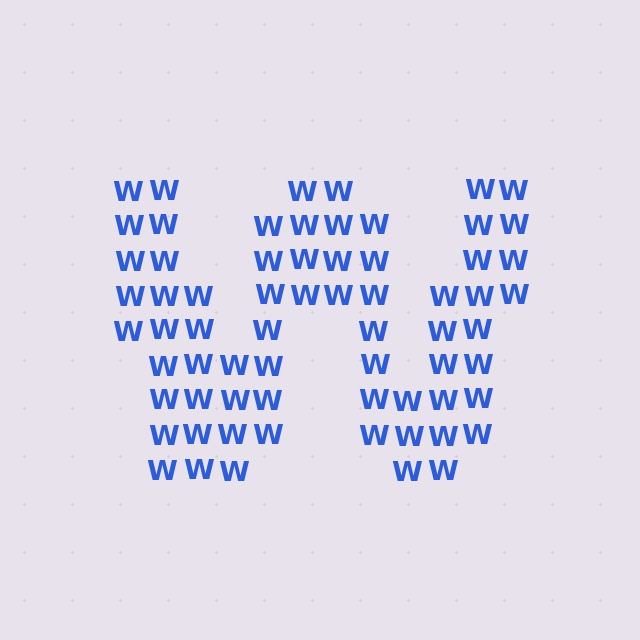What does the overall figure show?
The overall figure shows the letter W.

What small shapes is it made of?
It is made of small letter W's.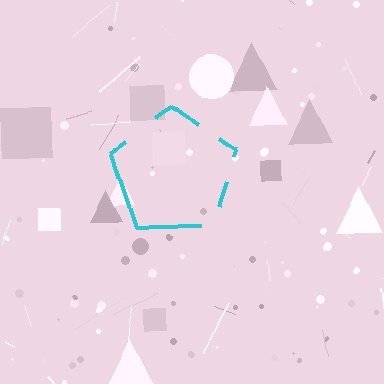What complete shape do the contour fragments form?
The contour fragments form a pentagon.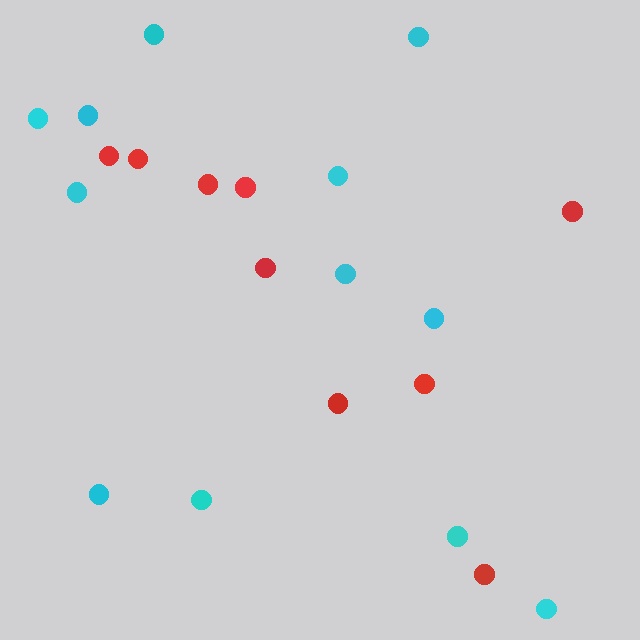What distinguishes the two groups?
There are 2 groups: one group of red circles (9) and one group of cyan circles (12).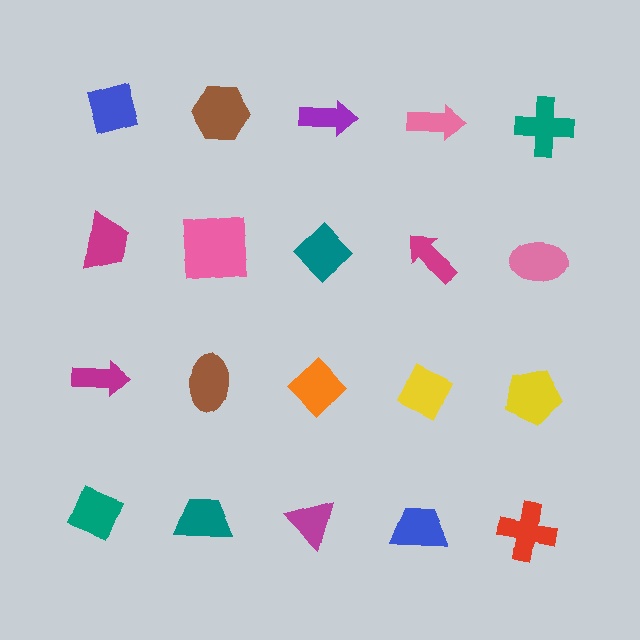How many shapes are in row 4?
5 shapes.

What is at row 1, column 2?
A brown hexagon.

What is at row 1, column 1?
A blue diamond.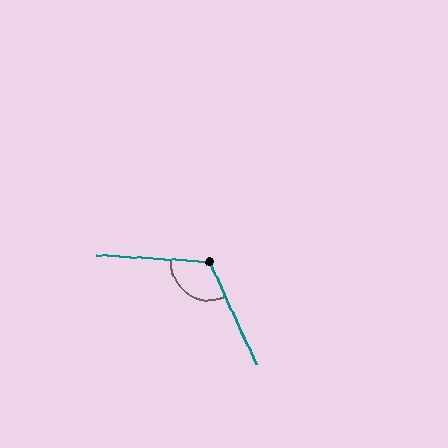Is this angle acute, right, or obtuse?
It is obtuse.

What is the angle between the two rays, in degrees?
Approximately 118 degrees.